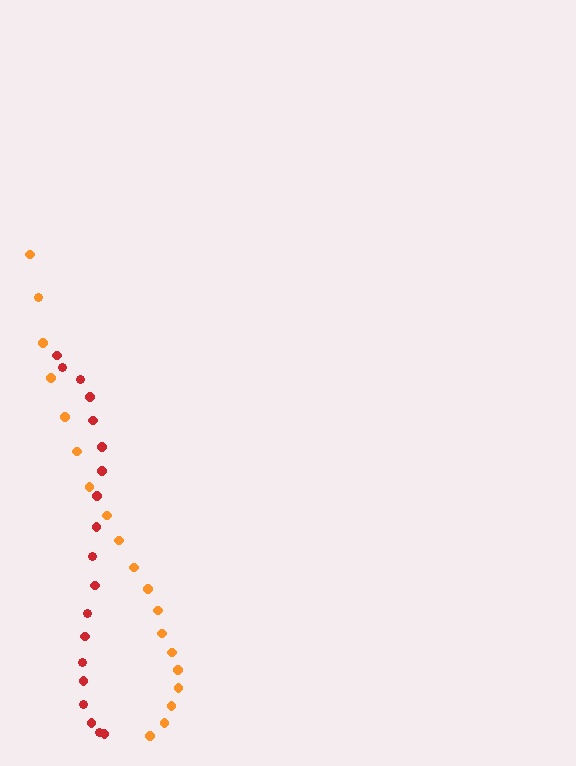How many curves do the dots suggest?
There are 2 distinct paths.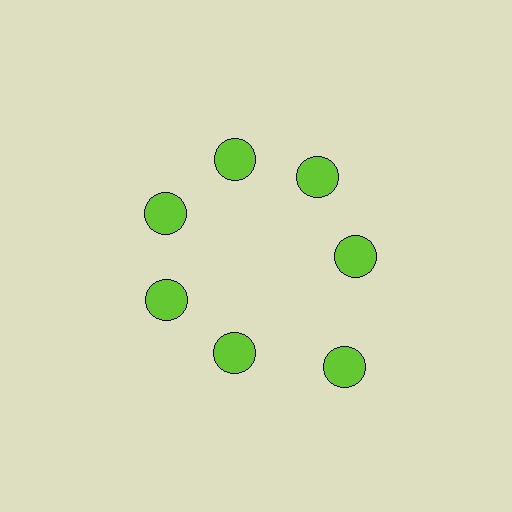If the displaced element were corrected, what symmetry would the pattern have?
It would have 7-fold rotational symmetry — the pattern would map onto itself every 51 degrees.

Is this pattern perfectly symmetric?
No. The 7 lime circles are arranged in a ring, but one element near the 5 o'clock position is pushed outward from the center, breaking the 7-fold rotational symmetry.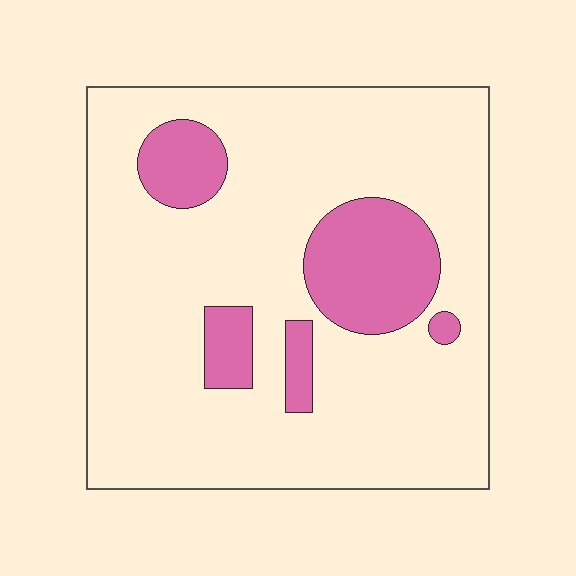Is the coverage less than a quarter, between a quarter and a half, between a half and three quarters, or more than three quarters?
Less than a quarter.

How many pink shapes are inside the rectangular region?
5.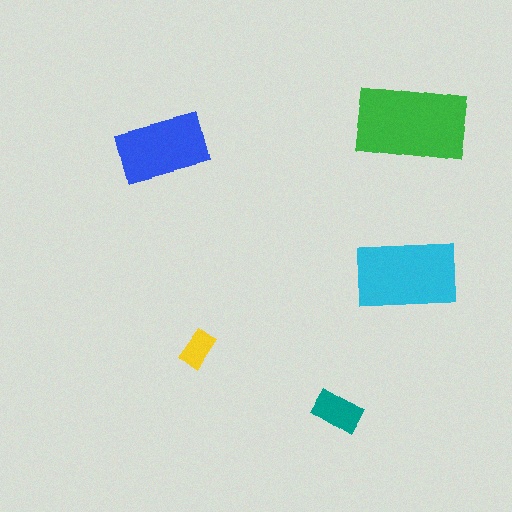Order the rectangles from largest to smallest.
the green one, the cyan one, the blue one, the teal one, the yellow one.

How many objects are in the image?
There are 5 objects in the image.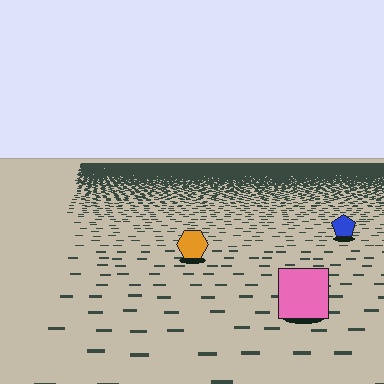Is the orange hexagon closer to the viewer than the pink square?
No. The pink square is closer — you can tell from the texture gradient: the ground texture is coarser near it.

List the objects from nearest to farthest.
From nearest to farthest: the pink square, the orange hexagon, the blue pentagon.